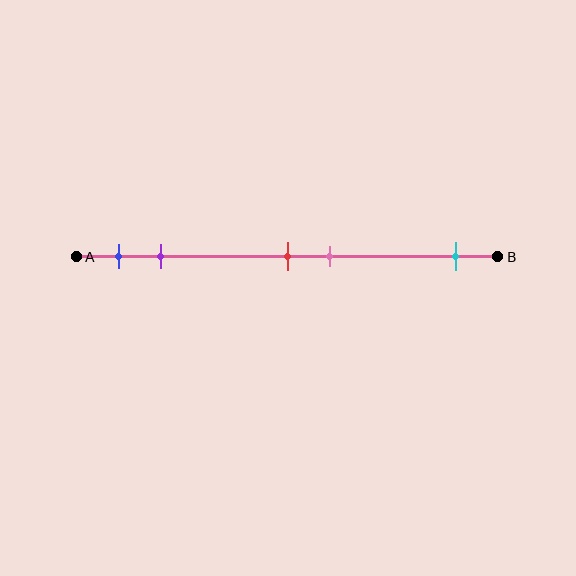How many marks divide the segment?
There are 5 marks dividing the segment.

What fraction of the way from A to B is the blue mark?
The blue mark is approximately 10% (0.1) of the way from A to B.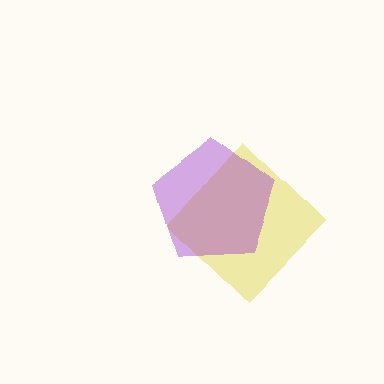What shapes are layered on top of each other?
The layered shapes are: a yellow diamond, a purple pentagon.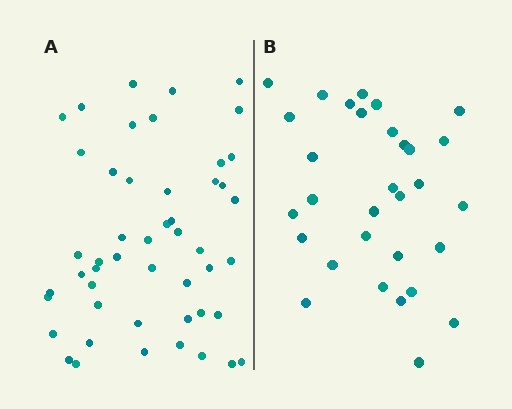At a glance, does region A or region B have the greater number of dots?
Region A (the left region) has more dots.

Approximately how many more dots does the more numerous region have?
Region A has approximately 20 more dots than region B.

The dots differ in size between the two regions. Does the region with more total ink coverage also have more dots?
No. Region B has more total ink coverage because its dots are larger, but region A actually contains more individual dots. Total area can be misleading — the number of items is what matters here.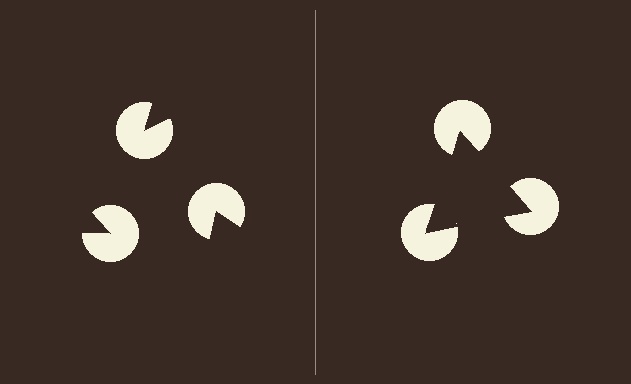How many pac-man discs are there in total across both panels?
6 — 3 on each side.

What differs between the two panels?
The pac-man discs are positioned identically on both sides; only the wedge orientations differ. On the right they align to a triangle; on the left they are misaligned.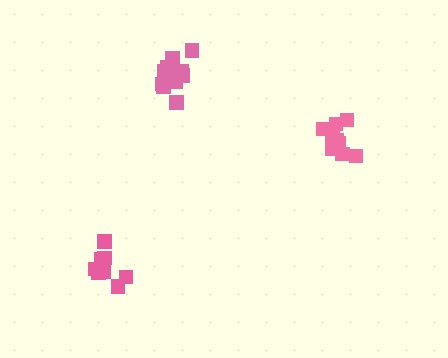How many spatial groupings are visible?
There are 3 spatial groupings.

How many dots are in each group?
Group 1: 12 dots, Group 2: 9 dots, Group 3: 8 dots (29 total).